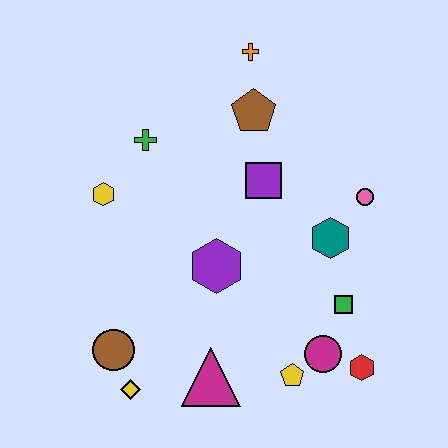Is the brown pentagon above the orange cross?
No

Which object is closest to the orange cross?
The brown pentagon is closest to the orange cross.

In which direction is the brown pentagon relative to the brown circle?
The brown pentagon is above the brown circle.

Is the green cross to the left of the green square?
Yes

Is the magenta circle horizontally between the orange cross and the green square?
Yes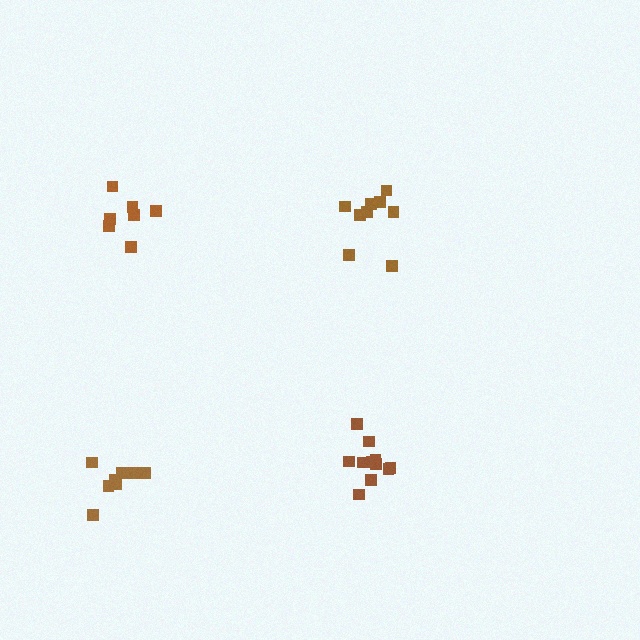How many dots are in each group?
Group 1: 9 dots, Group 2: 7 dots, Group 3: 12 dots, Group 4: 8 dots (36 total).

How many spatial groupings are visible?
There are 4 spatial groupings.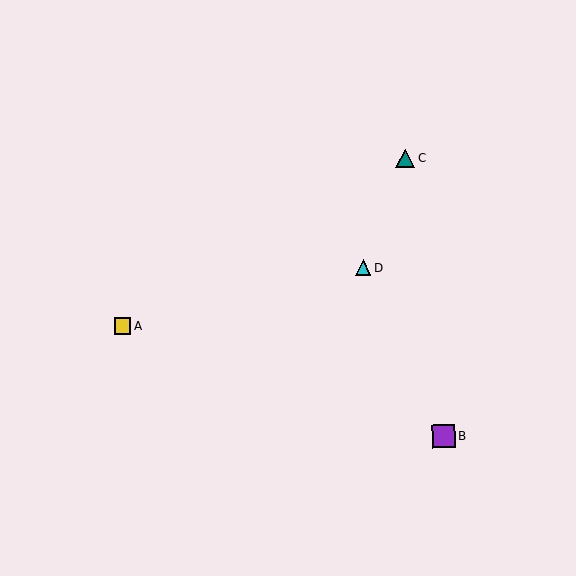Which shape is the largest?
The purple square (labeled B) is the largest.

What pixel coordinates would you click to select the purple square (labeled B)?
Click at (443, 436) to select the purple square B.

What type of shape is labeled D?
Shape D is a cyan triangle.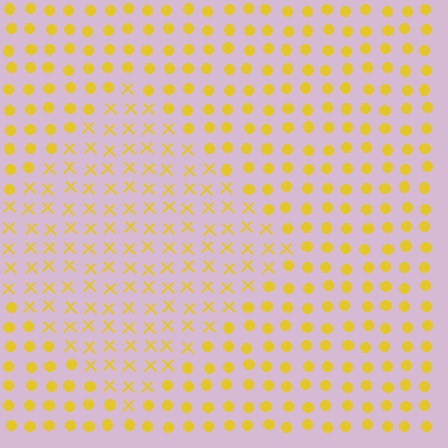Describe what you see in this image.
The image is filled with small yellow elements arranged in a uniform grid. A diamond-shaped region contains X marks, while the surrounding area contains circles. The boundary is defined purely by the change in element shape.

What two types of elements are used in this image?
The image uses X marks inside the diamond region and circles outside it.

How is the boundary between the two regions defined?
The boundary is defined by a change in element shape: X marks inside vs. circles outside. All elements share the same color and spacing.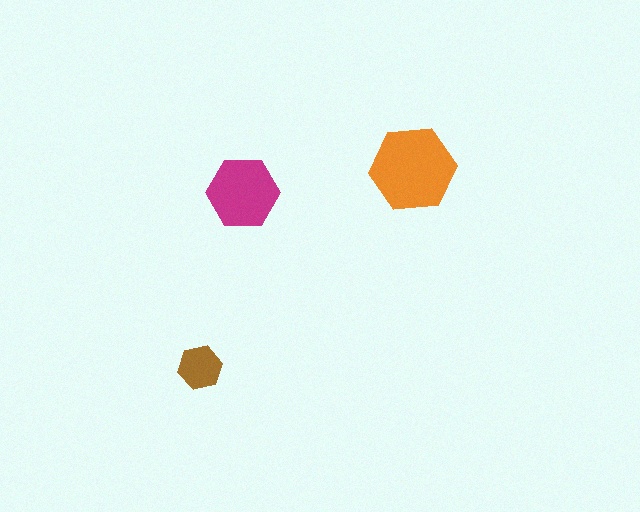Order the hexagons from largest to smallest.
the orange one, the magenta one, the brown one.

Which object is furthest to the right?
The orange hexagon is rightmost.